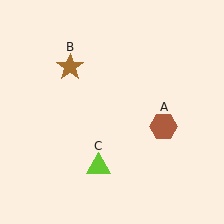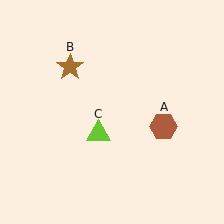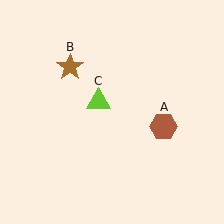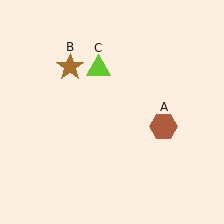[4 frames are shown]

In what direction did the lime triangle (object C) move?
The lime triangle (object C) moved up.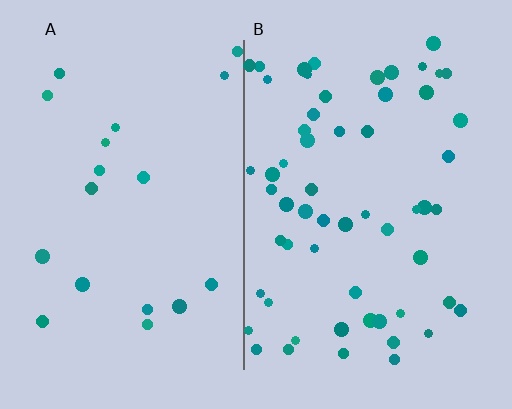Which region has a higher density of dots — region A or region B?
B (the right).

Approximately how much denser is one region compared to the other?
Approximately 3.2× — region B over region A.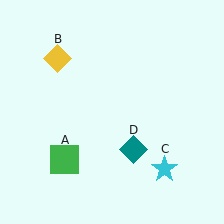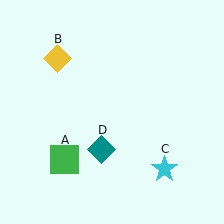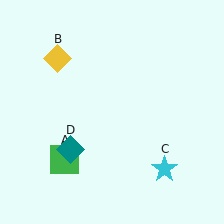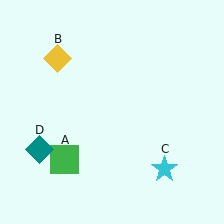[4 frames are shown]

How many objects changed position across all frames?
1 object changed position: teal diamond (object D).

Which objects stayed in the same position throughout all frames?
Green square (object A) and yellow diamond (object B) and cyan star (object C) remained stationary.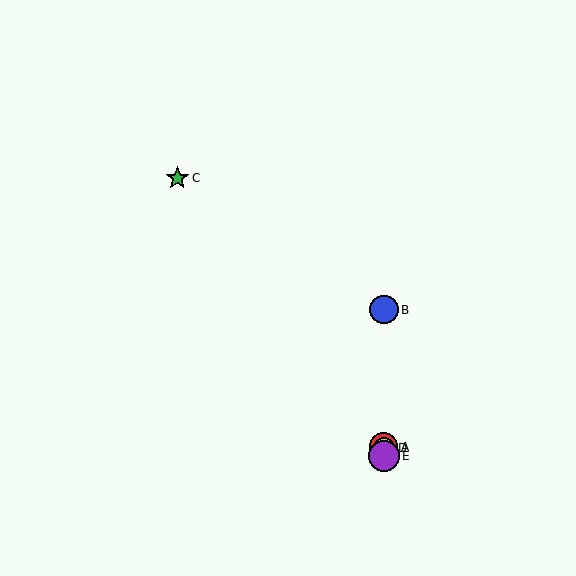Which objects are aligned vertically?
Objects A, B, D, E are aligned vertically.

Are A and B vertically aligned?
Yes, both are at x≈384.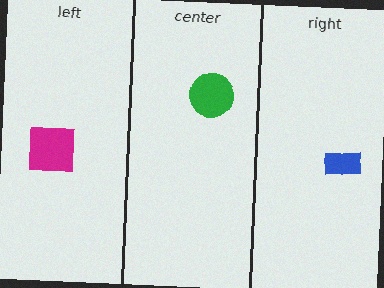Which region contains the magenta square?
The left region.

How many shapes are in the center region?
1.